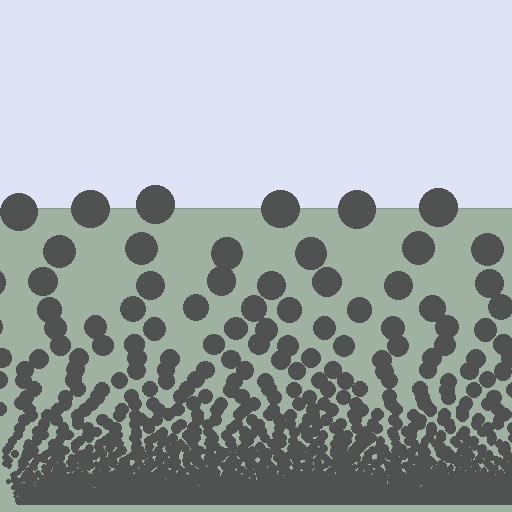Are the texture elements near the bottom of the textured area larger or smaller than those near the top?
Smaller. The gradient is inverted — elements near the bottom are smaller and denser.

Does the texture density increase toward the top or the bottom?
Density increases toward the bottom.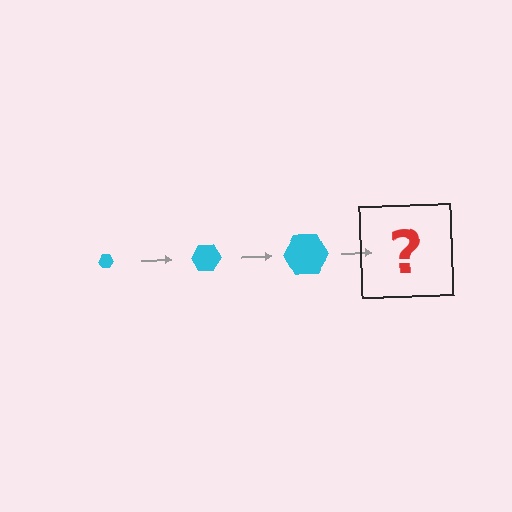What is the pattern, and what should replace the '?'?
The pattern is that the hexagon gets progressively larger each step. The '?' should be a cyan hexagon, larger than the previous one.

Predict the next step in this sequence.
The next step is a cyan hexagon, larger than the previous one.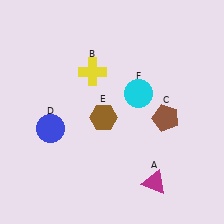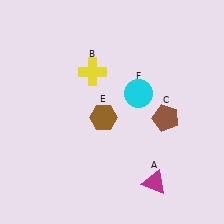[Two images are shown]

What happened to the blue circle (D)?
The blue circle (D) was removed in Image 2. It was in the bottom-left area of Image 1.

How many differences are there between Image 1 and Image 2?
There is 1 difference between the two images.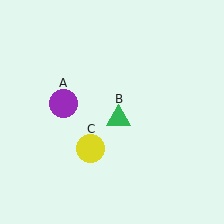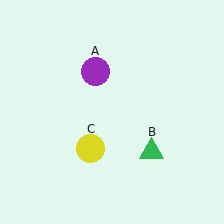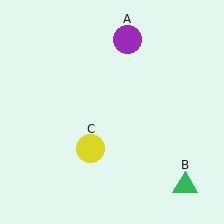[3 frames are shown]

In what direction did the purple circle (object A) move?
The purple circle (object A) moved up and to the right.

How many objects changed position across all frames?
2 objects changed position: purple circle (object A), green triangle (object B).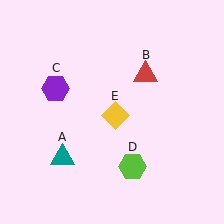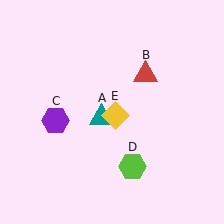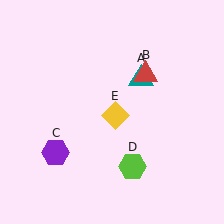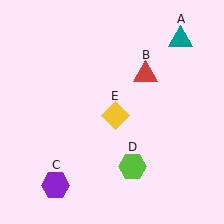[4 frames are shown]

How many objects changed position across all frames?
2 objects changed position: teal triangle (object A), purple hexagon (object C).